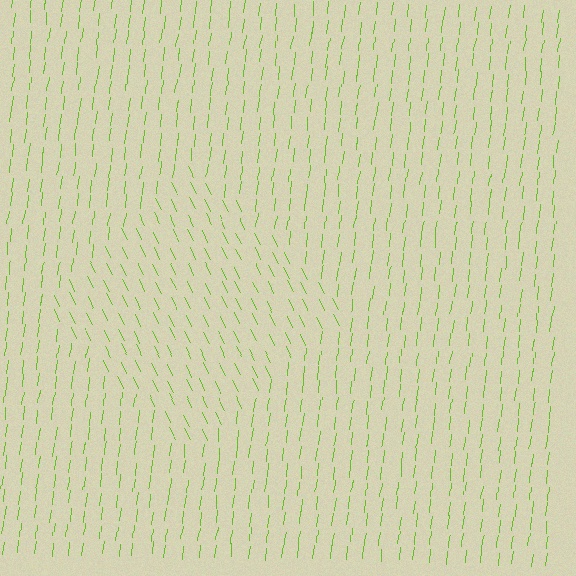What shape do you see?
I see a diamond.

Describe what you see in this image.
The image is filled with small lime line segments. A diamond region in the image has lines oriented differently from the surrounding lines, creating a visible texture boundary.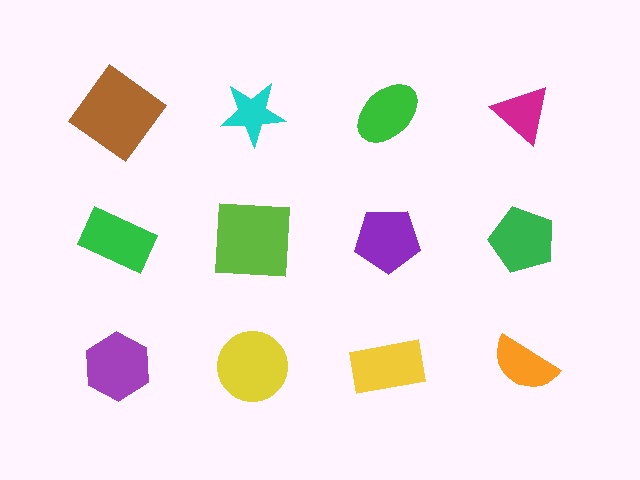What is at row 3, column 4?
An orange semicircle.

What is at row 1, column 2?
A cyan star.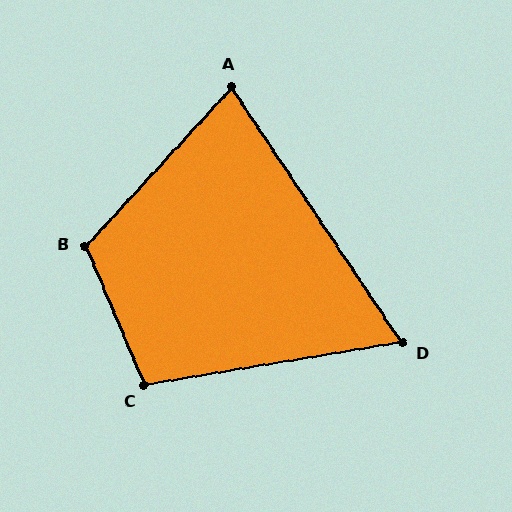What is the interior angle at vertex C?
Approximately 104 degrees (obtuse).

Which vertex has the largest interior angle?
B, at approximately 115 degrees.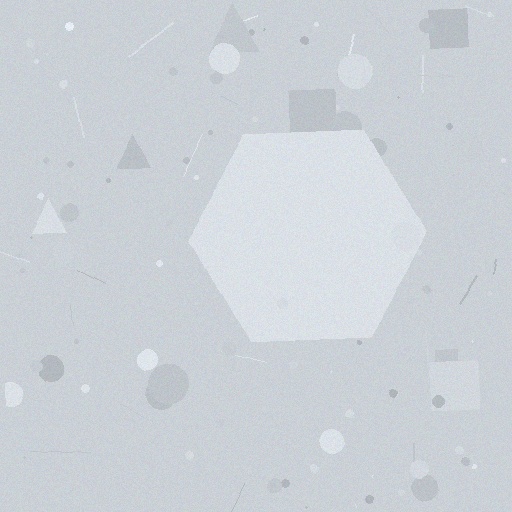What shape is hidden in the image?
A hexagon is hidden in the image.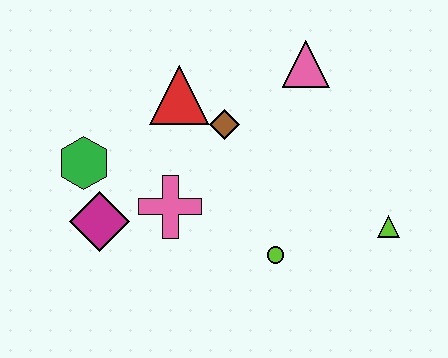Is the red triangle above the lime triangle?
Yes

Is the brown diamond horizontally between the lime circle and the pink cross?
Yes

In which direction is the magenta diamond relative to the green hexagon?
The magenta diamond is below the green hexagon.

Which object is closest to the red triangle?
The brown diamond is closest to the red triangle.